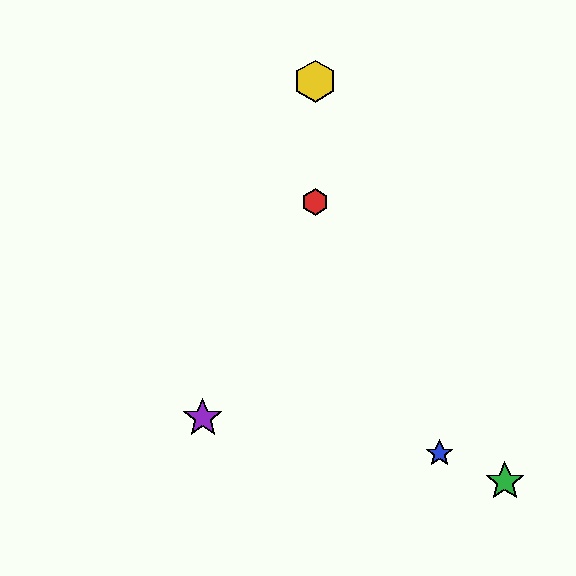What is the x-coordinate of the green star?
The green star is at x≈505.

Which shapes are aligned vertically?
The red hexagon, the yellow hexagon are aligned vertically.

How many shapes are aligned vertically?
2 shapes (the red hexagon, the yellow hexagon) are aligned vertically.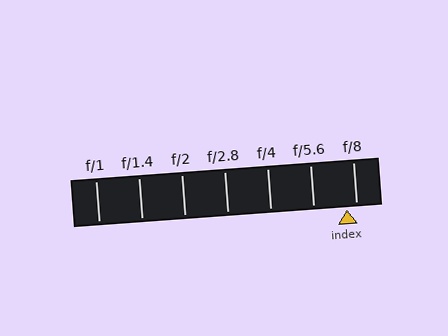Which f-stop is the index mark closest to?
The index mark is closest to f/8.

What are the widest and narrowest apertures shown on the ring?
The widest aperture shown is f/1 and the narrowest is f/8.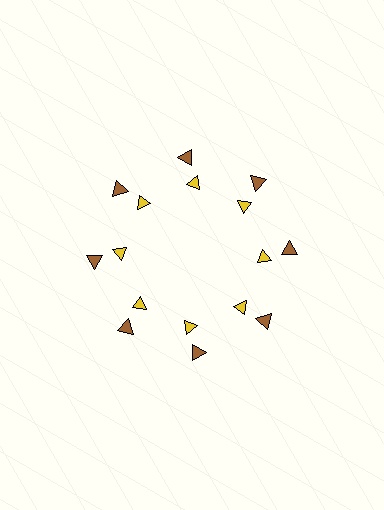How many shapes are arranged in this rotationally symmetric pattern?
There are 16 shapes, arranged in 8 groups of 2.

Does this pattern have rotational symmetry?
Yes, this pattern has 8-fold rotational symmetry. It looks the same after rotating 45 degrees around the center.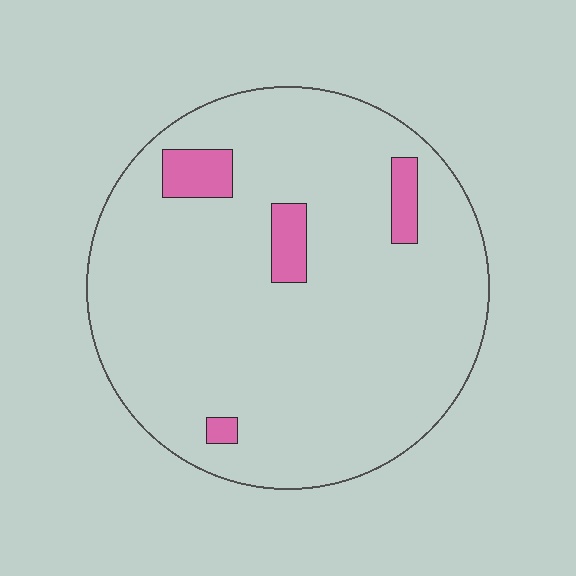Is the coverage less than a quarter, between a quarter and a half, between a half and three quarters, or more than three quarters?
Less than a quarter.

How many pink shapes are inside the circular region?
4.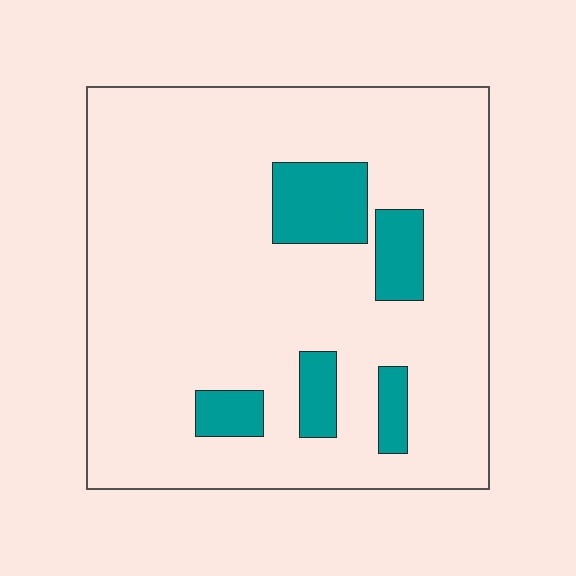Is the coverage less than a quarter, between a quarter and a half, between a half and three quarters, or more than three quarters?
Less than a quarter.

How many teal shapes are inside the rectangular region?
5.